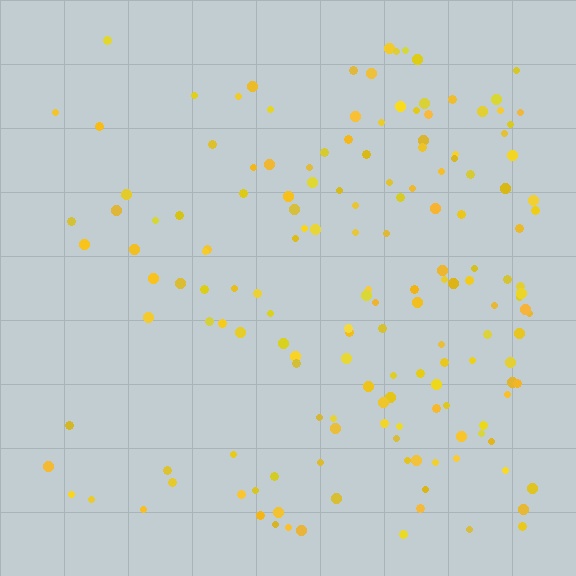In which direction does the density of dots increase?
From left to right, with the right side densest.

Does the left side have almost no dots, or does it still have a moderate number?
Still a moderate number, just noticeably fewer than the right.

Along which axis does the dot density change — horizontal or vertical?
Horizontal.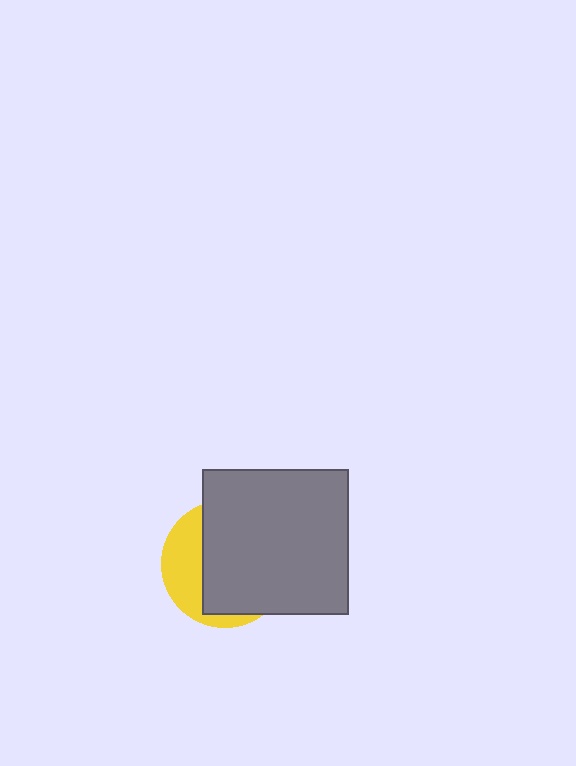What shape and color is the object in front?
The object in front is a gray square.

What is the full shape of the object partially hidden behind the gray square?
The partially hidden object is a yellow circle.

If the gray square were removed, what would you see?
You would see the complete yellow circle.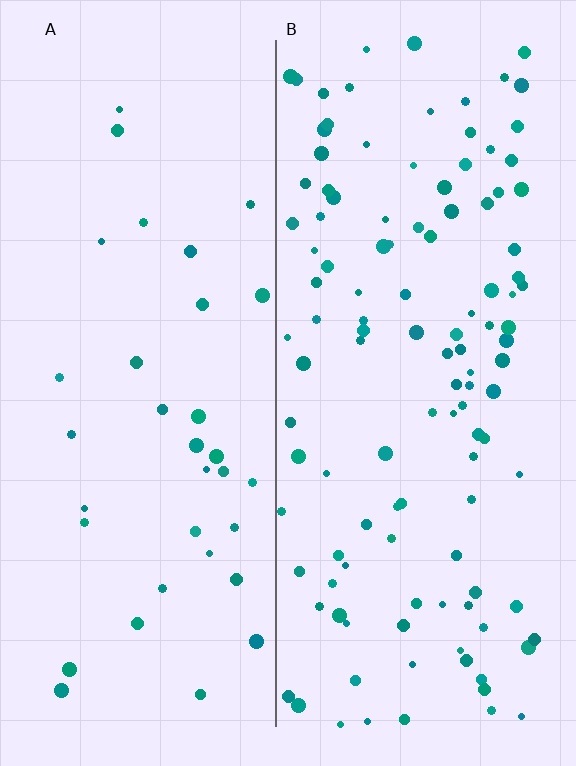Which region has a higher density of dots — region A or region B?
B (the right).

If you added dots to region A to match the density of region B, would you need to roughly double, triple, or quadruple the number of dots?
Approximately triple.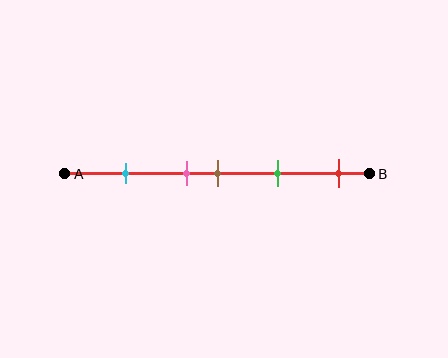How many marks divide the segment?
There are 5 marks dividing the segment.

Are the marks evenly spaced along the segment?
No, the marks are not evenly spaced.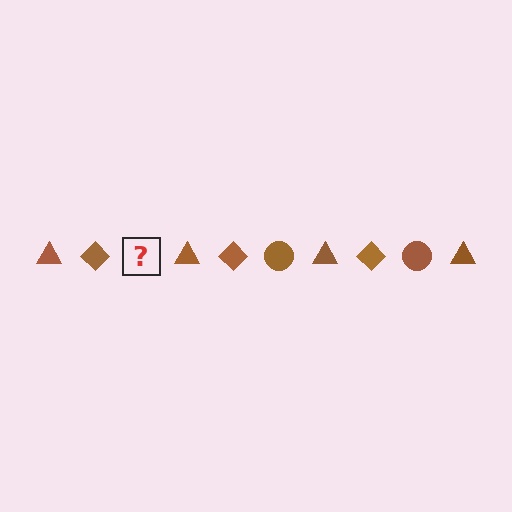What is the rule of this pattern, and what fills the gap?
The rule is that the pattern cycles through triangle, diamond, circle shapes in brown. The gap should be filled with a brown circle.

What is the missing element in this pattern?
The missing element is a brown circle.